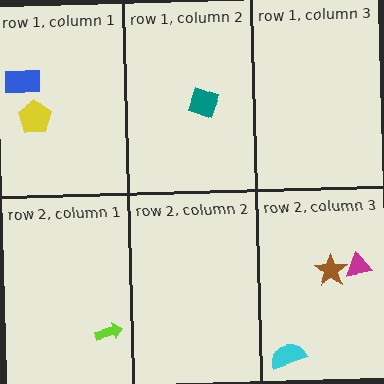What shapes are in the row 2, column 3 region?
The magenta triangle, the cyan semicircle, the brown star.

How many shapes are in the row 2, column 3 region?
3.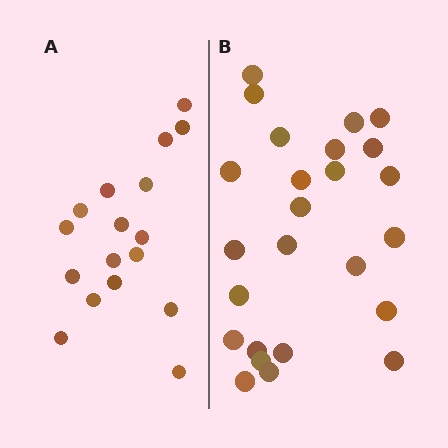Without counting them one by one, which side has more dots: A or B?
Region B (the right region) has more dots.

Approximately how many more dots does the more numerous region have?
Region B has roughly 8 or so more dots than region A.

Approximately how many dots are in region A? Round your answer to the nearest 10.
About 20 dots. (The exact count is 17, which rounds to 20.)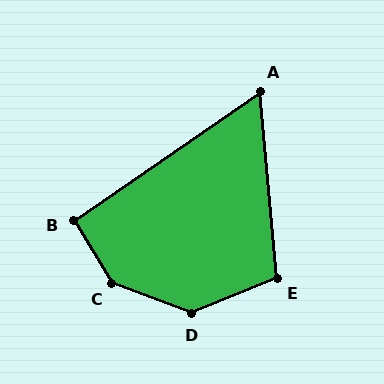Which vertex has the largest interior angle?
C, at approximately 142 degrees.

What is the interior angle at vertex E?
Approximately 107 degrees (obtuse).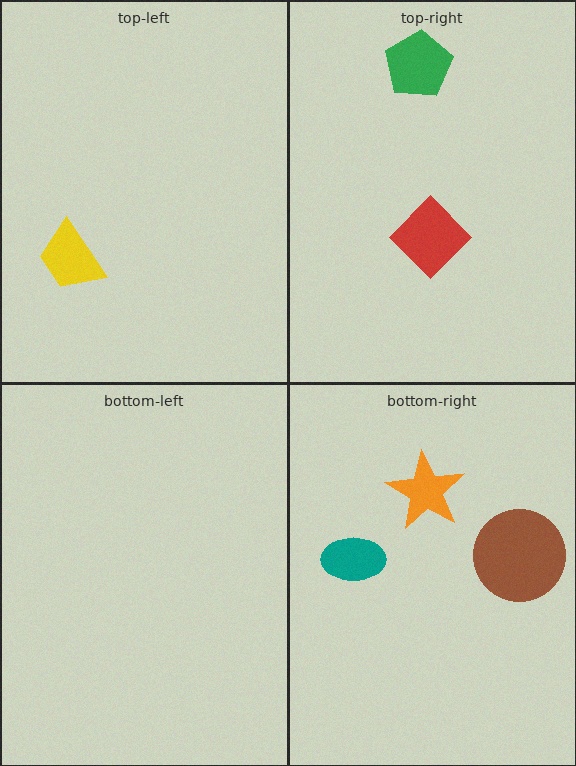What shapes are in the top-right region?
The green pentagon, the red diamond.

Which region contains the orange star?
The bottom-right region.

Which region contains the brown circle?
The bottom-right region.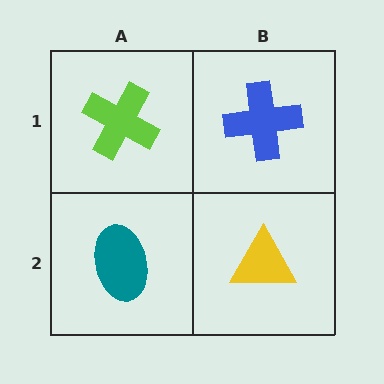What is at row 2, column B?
A yellow triangle.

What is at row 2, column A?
A teal ellipse.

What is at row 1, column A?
A lime cross.